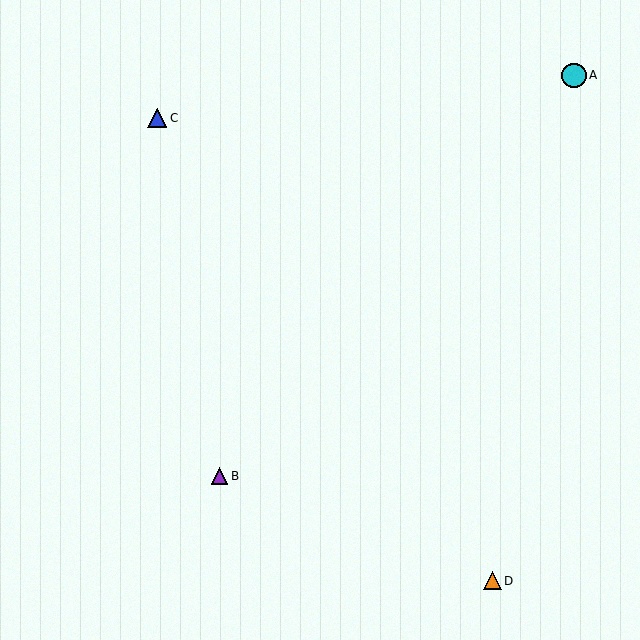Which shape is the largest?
The cyan circle (labeled A) is the largest.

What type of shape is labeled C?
Shape C is a blue triangle.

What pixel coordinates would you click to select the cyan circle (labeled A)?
Click at (574, 75) to select the cyan circle A.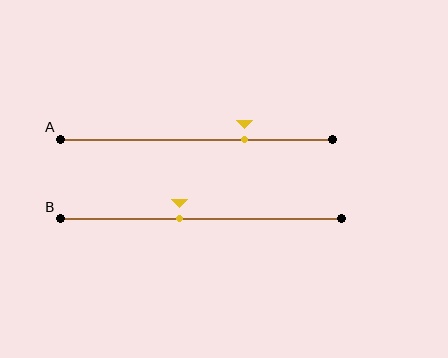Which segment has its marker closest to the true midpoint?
Segment B has its marker closest to the true midpoint.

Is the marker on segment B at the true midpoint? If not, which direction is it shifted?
No, the marker on segment B is shifted to the left by about 8% of the segment length.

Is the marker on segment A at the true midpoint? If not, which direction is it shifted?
No, the marker on segment A is shifted to the right by about 18% of the segment length.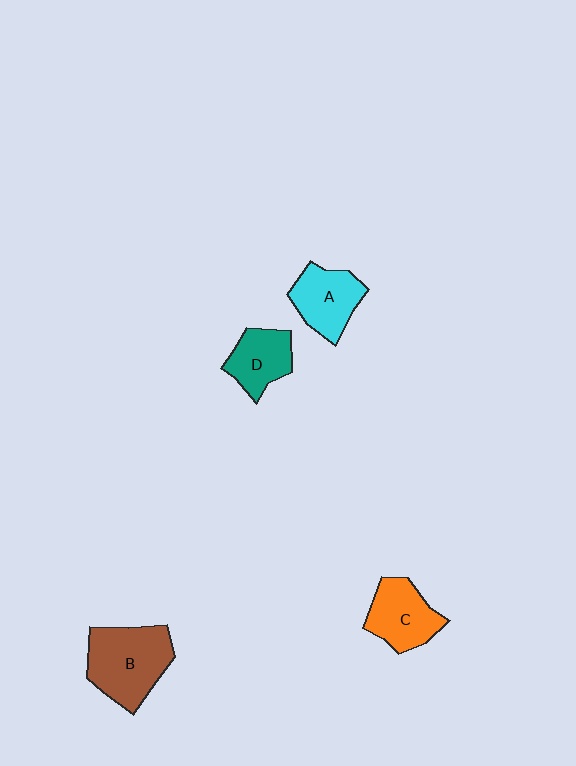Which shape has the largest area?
Shape B (brown).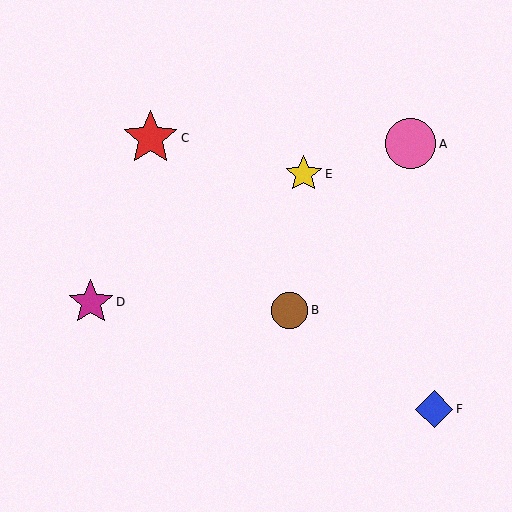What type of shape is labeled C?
Shape C is a red star.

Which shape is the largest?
The red star (labeled C) is the largest.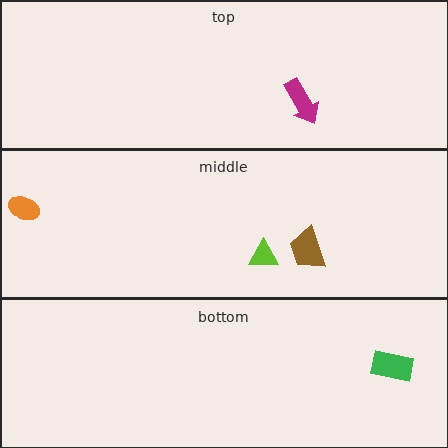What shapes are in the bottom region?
The green rectangle.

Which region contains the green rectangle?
The bottom region.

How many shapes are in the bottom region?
1.